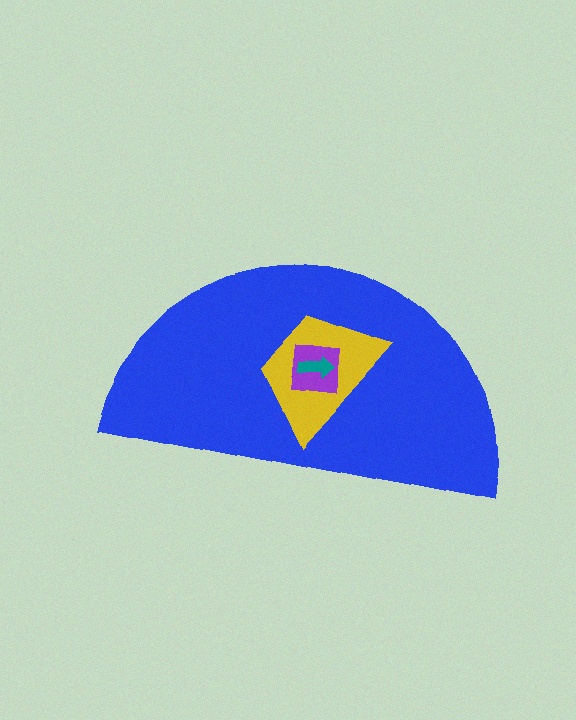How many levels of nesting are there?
4.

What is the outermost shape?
The blue semicircle.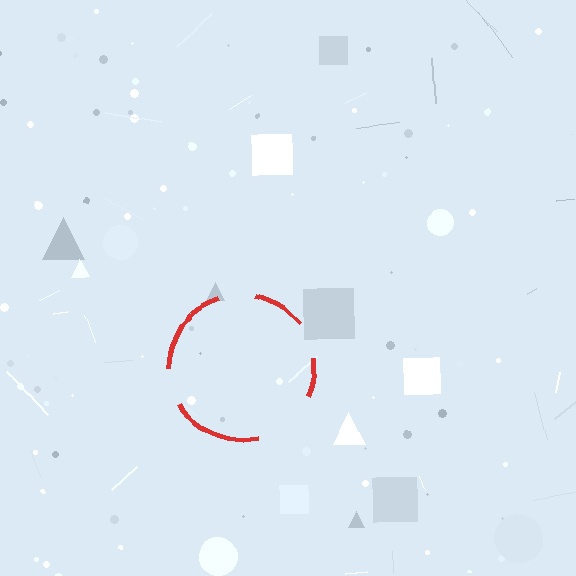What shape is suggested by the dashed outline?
The dashed outline suggests a circle.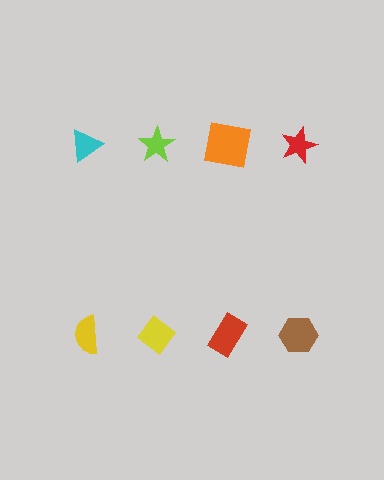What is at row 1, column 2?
A lime star.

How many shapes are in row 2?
4 shapes.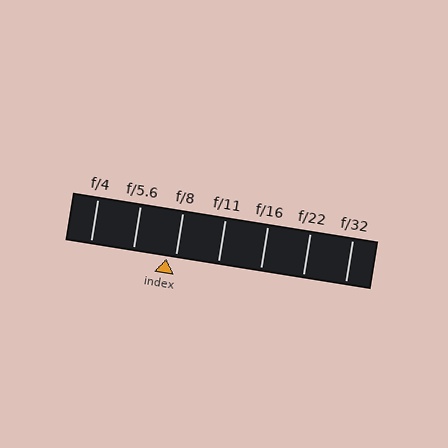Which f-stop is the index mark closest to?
The index mark is closest to f/8.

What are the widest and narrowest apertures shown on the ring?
The widest aperture shown is f/4 and the narrowest is f/32.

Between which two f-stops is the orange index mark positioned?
The index mark is between f/5.6 and f/8.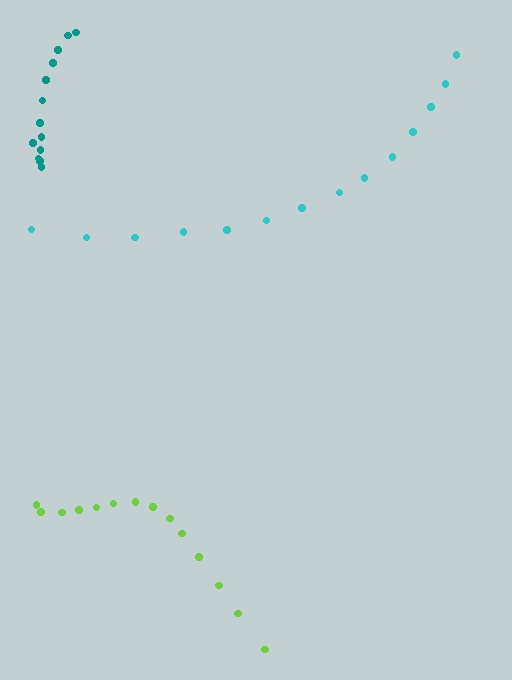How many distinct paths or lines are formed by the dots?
There are 3 distinct paths.